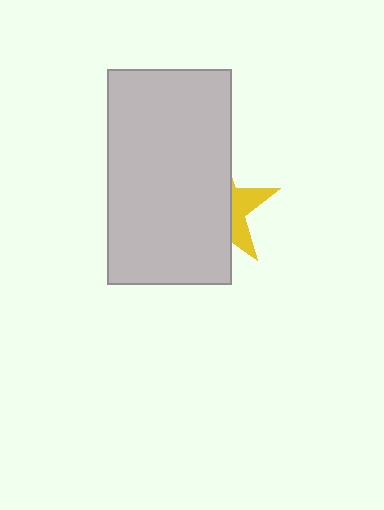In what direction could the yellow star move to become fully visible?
The yellow star could move right. That would shift it out from behind the light gray rectangle entirely.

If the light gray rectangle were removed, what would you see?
You would see the complete yellow star.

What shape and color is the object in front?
The object in front is a light gray rectangle.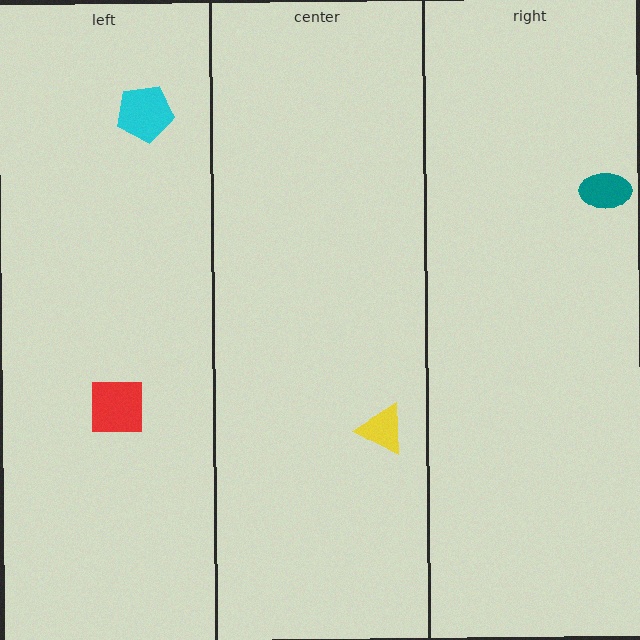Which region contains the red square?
The left region.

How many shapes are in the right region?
1.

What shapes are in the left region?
The cyan pentagon, the red square.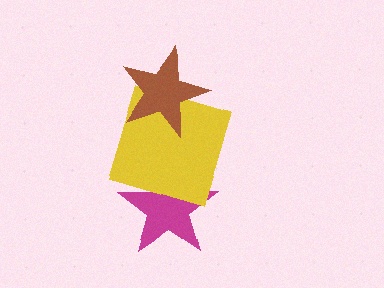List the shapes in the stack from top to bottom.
From top to bottom: the brown star, the yellow square, the magenta star.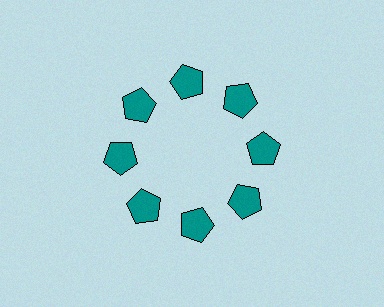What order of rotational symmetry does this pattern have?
This pattern has 8-fold rotational symmetry.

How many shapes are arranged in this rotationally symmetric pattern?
There are 8 shapes, arranged in 8 groups of 1.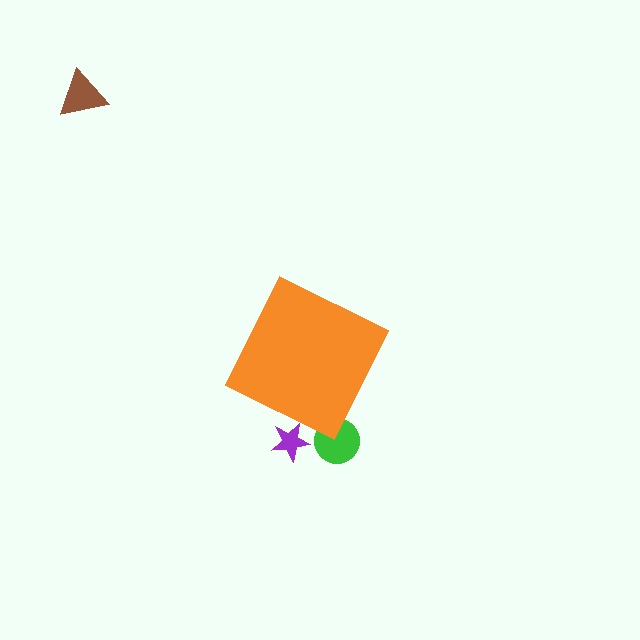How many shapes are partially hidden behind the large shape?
2 shapes are partially hidden.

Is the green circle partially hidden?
Yes, the green circle is partially hidden behind the orange diamond.